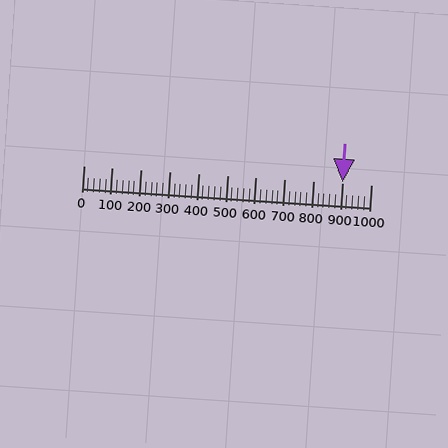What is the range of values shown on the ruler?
The ruler shows values from 0 to 1000.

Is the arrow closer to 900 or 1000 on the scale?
The arrow is closer to 900.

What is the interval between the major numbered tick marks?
The major tick marks are spaced 100 units apart.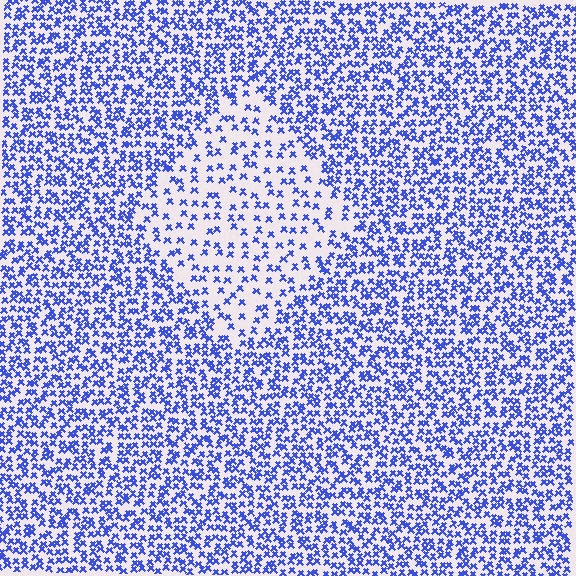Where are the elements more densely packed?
The elements are more densely packed outside the diamond boundary.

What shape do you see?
I see a diamond.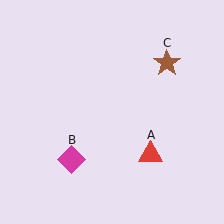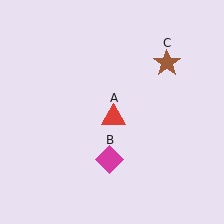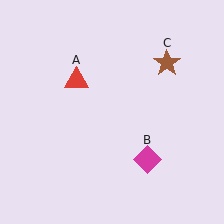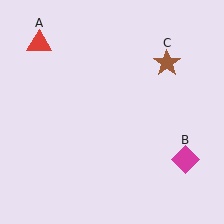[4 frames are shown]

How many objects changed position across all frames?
2 objects changed position: red triangle (object A), magenta diamond (object B).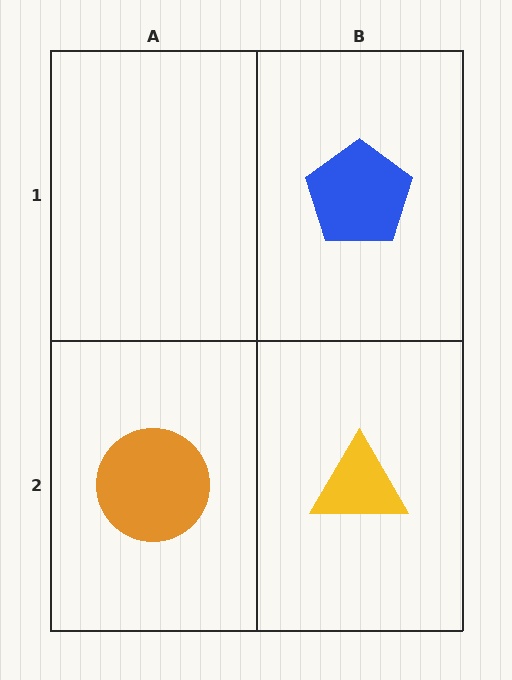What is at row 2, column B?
A yellow triangle.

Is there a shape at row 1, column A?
No, that cell is empty.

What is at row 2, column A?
An orange circle.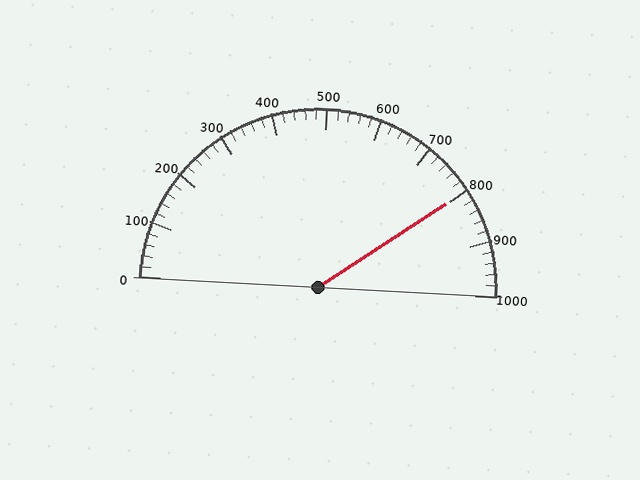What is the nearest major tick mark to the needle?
The nearest major tick mark is 800.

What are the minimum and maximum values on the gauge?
The gauge ranges from 0 to 1000.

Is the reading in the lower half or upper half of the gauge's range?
The reading is in the upper half of the range (0 to 1000).